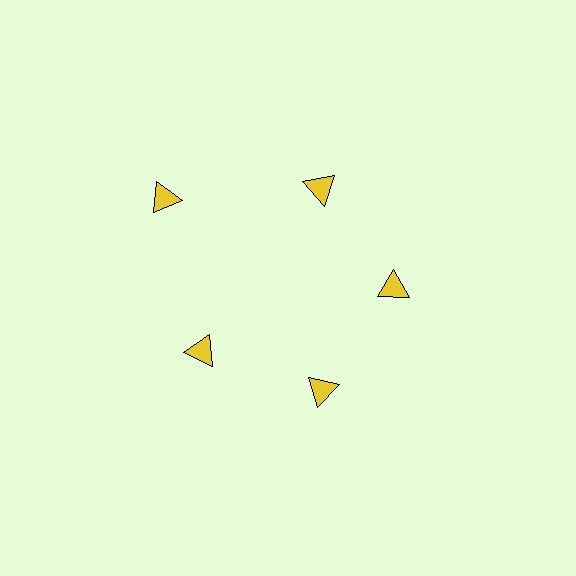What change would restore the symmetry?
The symmetry would be restored by moving it inward, back onto the ring so that all 5 triangles sit at equal angles and equal distance from the center.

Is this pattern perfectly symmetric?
No. The 5 yellow triangles are arranged in a ring, but one element near the 10 o'clock position is pushed outward from the center, breaking the 5-fold rotational symmetry.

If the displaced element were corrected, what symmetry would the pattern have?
It would have 5-fold rotational symmetry — the pattern would map onto itself every 72 degrees.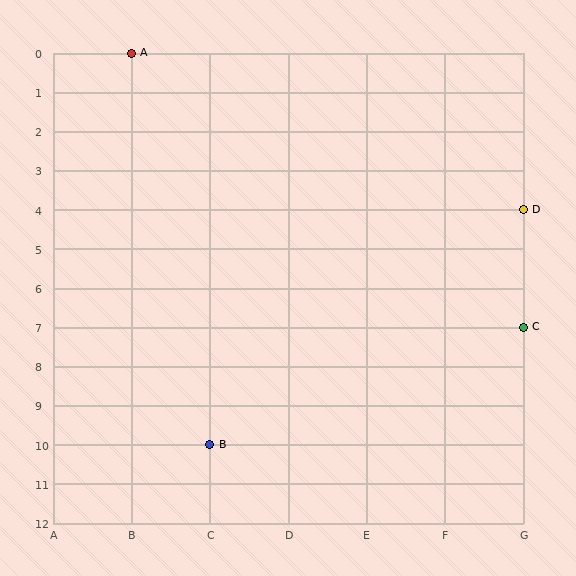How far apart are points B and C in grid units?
Points B and C are 4 columns and 3 rows apart (about 5.0 grid units diagonally).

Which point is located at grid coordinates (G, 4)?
Point D is at (G, 4).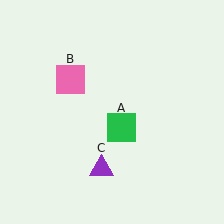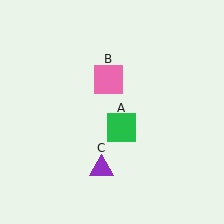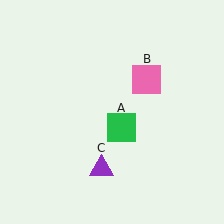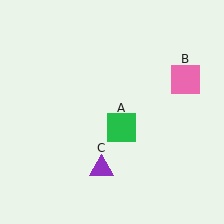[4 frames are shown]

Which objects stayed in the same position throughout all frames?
Green square (object A) and purple triangle (object C) remained stationary.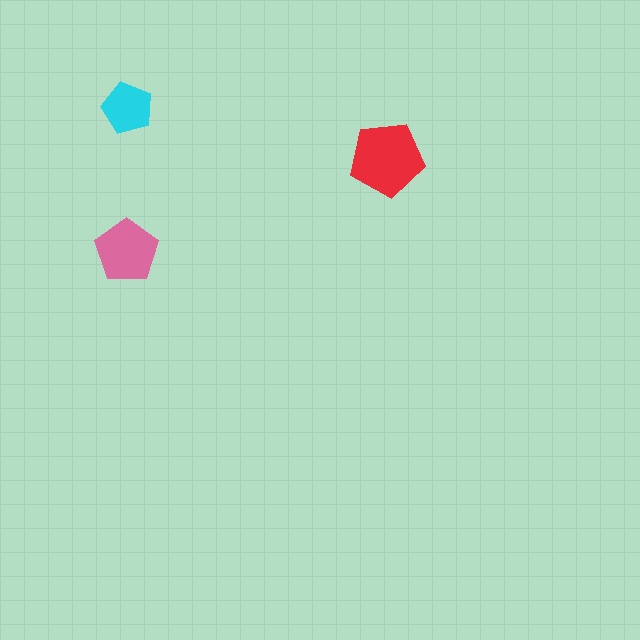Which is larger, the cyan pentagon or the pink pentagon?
The pink one.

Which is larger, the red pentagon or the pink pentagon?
The red one.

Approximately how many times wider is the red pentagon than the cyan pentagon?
About 1.5 times wider.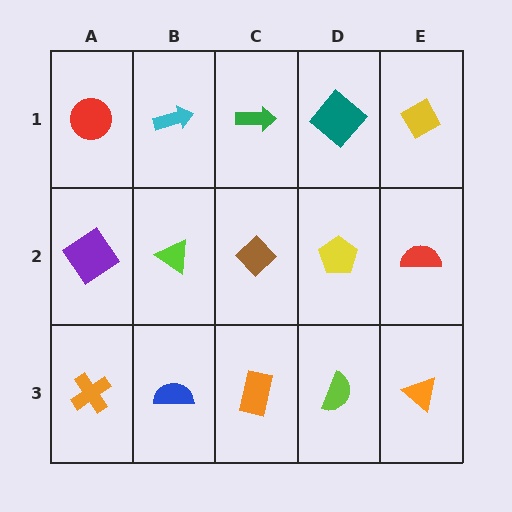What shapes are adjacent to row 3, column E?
A red semicircle (row 2, column E), a lime semicircle (row 3, column D).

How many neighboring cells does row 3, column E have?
2.